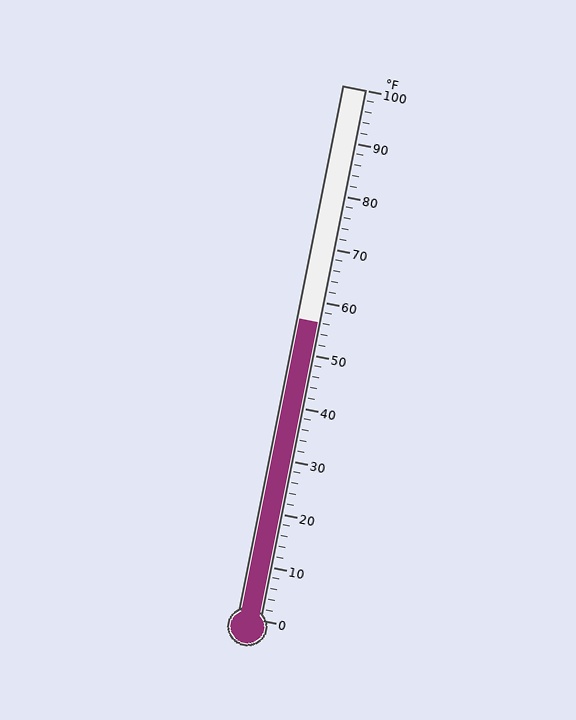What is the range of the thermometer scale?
The thermometer scale ranges from 0°F to 100°F.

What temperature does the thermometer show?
The thermometer shows approximately 56°F.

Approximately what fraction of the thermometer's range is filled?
The thermometer is filled to approximately 55% of its range.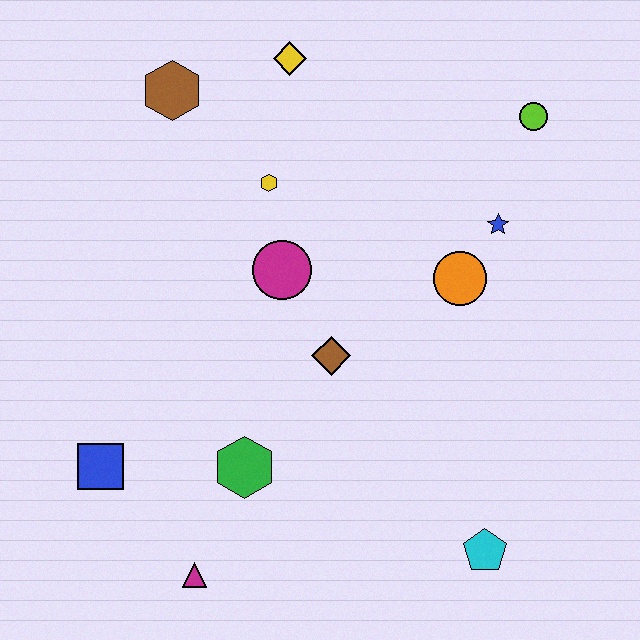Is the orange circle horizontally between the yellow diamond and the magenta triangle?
No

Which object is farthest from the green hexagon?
The lime circle is farthest from the green hexagon.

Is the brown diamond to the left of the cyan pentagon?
Yes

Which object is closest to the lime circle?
The blue star is closest to the lime circle.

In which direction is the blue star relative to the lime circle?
The blue star is below the lime circle.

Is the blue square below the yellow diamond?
Yes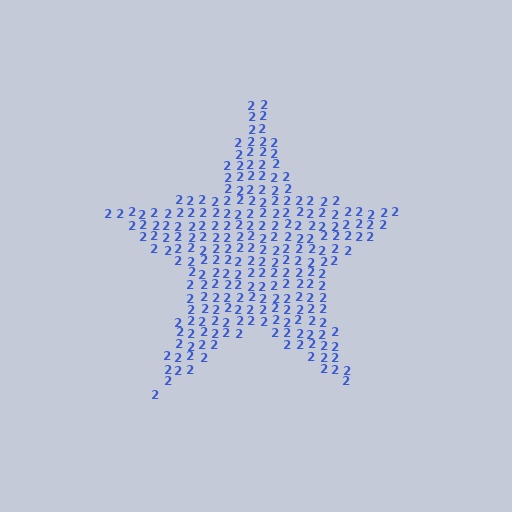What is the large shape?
The large shape is a star.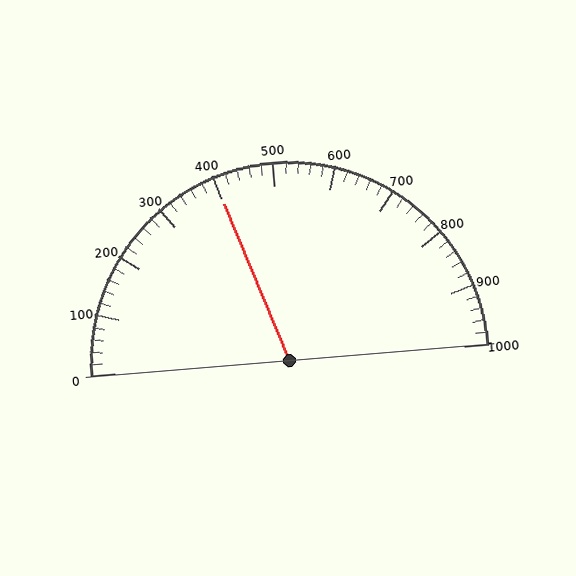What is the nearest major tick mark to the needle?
The nearest major tick mark is 400.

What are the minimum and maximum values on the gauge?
The gauge ranges from 0 to 1000.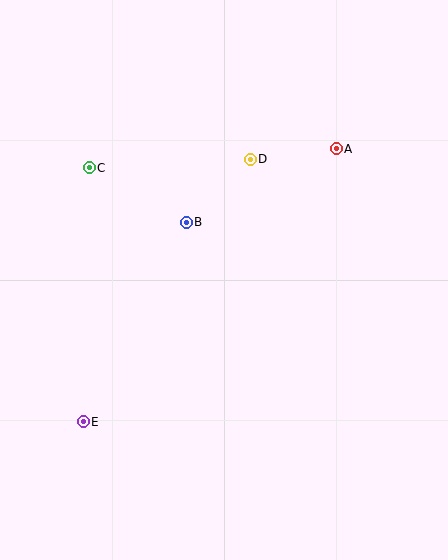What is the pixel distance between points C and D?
The distance between C and D is 161 pixels.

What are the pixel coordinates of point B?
Point B is at (186, 222).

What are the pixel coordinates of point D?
Point D is at (250, 159).